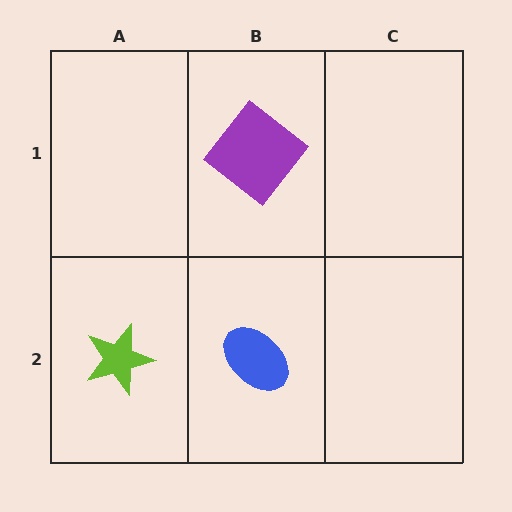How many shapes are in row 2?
2 shapes.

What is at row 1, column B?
A purple diamond.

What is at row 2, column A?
A lime star.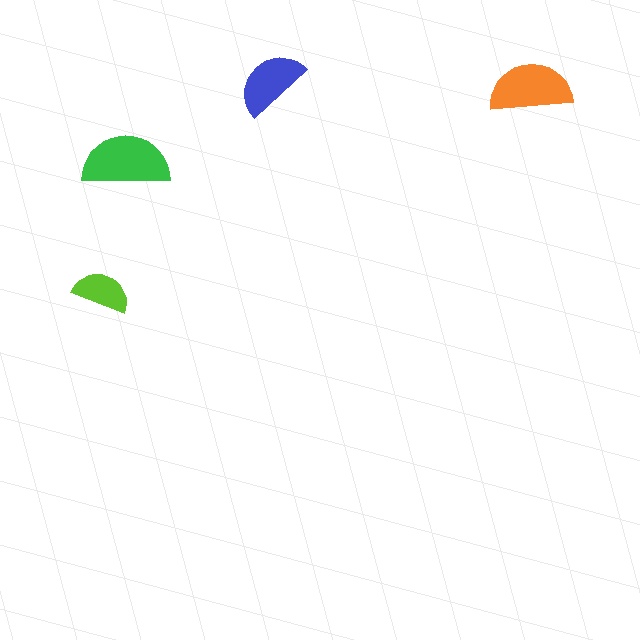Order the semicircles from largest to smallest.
the green one, the orange one, the blue one, the lime one.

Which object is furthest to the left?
The lime semicircle is leftmost.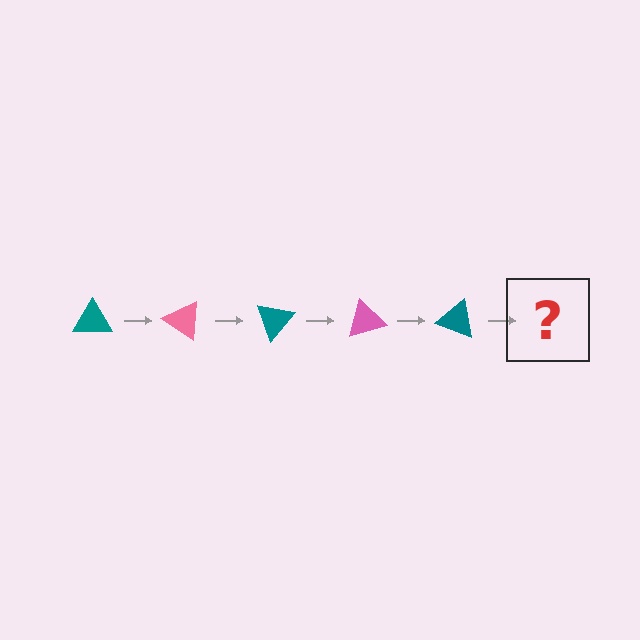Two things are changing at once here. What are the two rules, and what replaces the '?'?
The two rules are that it rotates 35 degrees each step and the color cycles through teal and pink. The '?' should be a pink triangle, rotated 175 degrees from the start.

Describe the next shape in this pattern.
It should be a pink triangle, rotated 175 degrees from the start.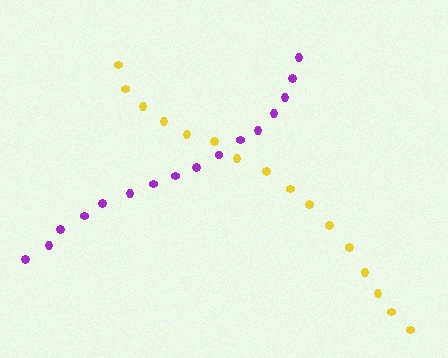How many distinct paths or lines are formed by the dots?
There are 2 distinct paths.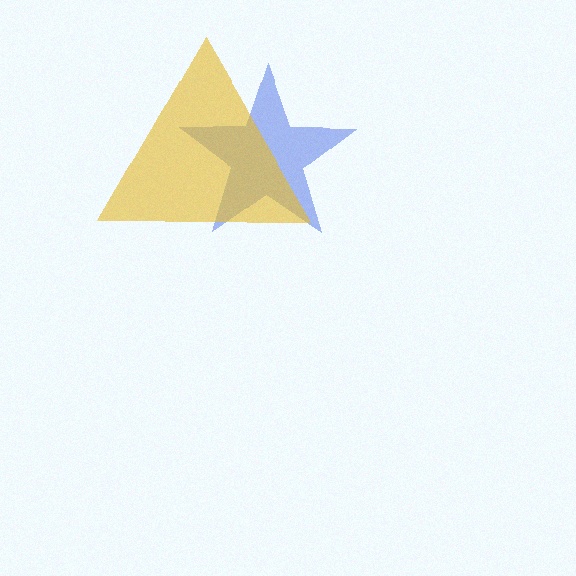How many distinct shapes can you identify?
There are 2 distinct shapes: a blue star, a yellow triangle.